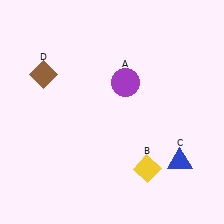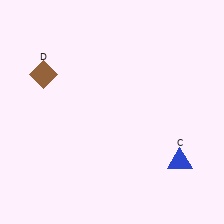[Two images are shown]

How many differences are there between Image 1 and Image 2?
There are 2 differences between the two images.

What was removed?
The yellow diamond (B), the purple circle (A) were removed in Image 2.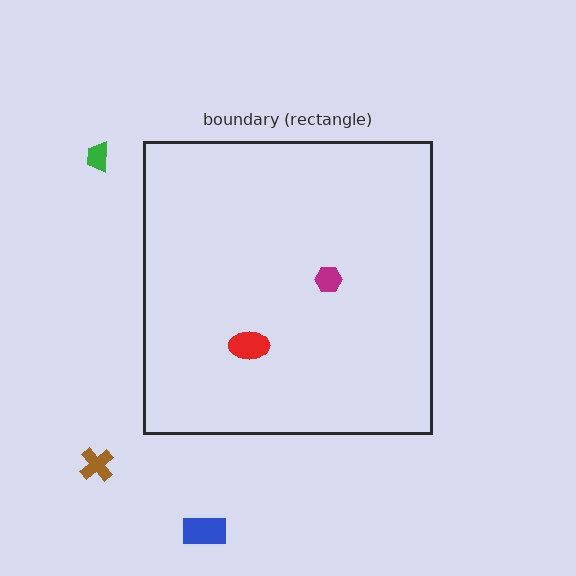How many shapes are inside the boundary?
2 inside, 3 outside.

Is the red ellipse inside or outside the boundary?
Inside.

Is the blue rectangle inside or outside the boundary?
Outside.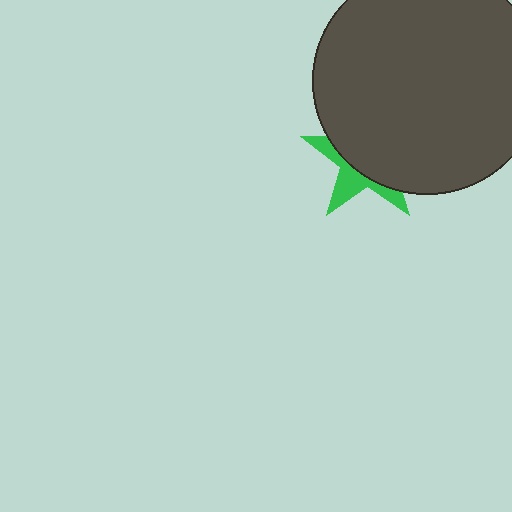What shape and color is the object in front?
The object in front is a dark gray circle.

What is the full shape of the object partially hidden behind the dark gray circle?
The partially hidden object is a green star.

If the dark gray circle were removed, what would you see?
You would see the complete green star.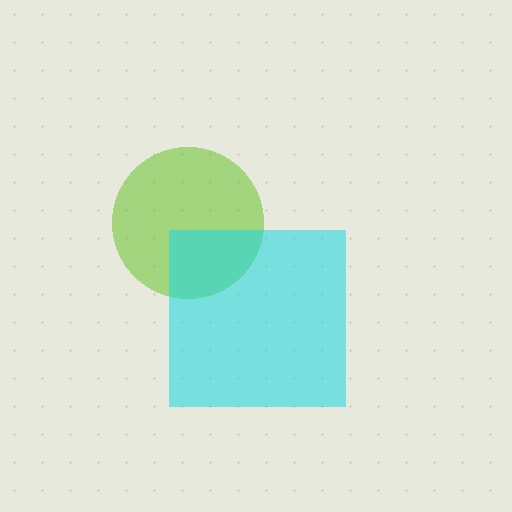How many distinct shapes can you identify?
There are 2 distinct shapes: a lime circle, a cyan square.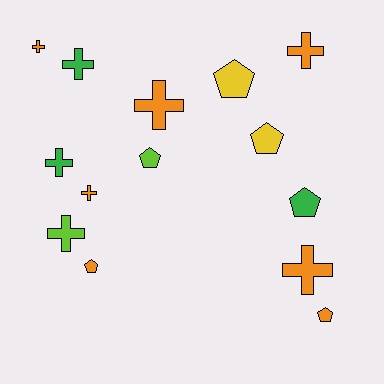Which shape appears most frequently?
Cross, with 8 objects.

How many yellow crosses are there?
There are no yellow crosses.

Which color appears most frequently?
Orange, with 7 objects.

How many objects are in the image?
There are 14 objects.